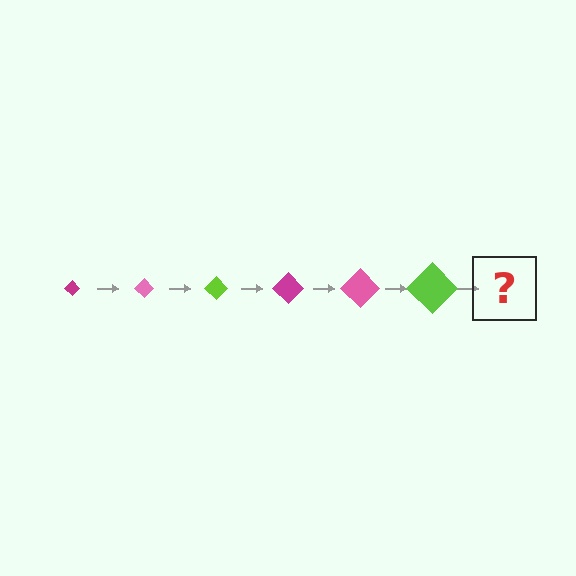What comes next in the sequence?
The next element should be a magenta diamond, larger than the previous one.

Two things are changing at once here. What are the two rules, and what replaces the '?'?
The two rules are that the diamond grows larger each step and the color cycles through magenta, pink, and lime. The '?' should be a magenta diamond, larger than the previous one.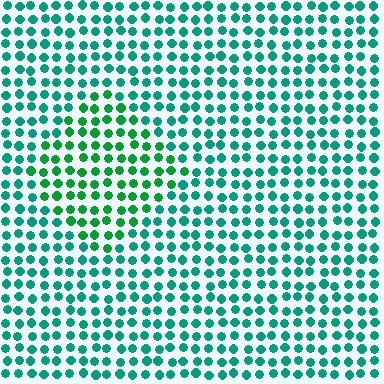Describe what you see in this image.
The image is filled with small teal elements in a uniform arrangement. A diamond-shaped region is visible where the elements are tinted to a slightly different hue, forming a subtle color boundary.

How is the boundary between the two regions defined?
The boundary is defined purely by a slight shift in hue (about 31 degrees). Spacing, size, and orientation are identical on both sides.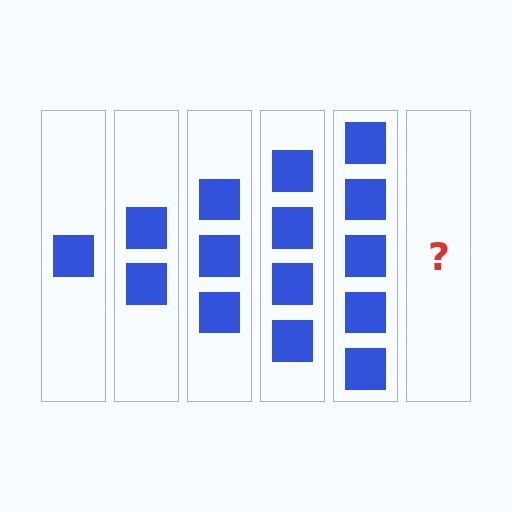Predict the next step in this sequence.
The next step is 6 squares.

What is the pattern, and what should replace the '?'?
The pattern is that each step adds one more square. The '?' should be 6 squares.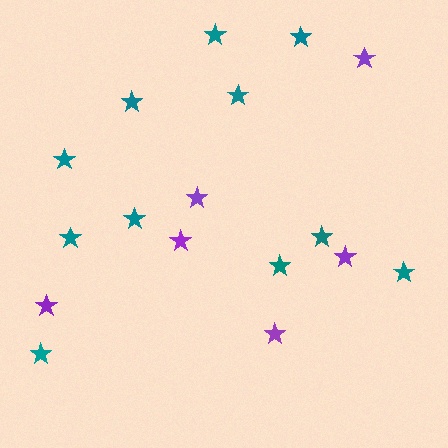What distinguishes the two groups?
There are 2 groups: one group of purple stars (6) and one group of teal stars (11).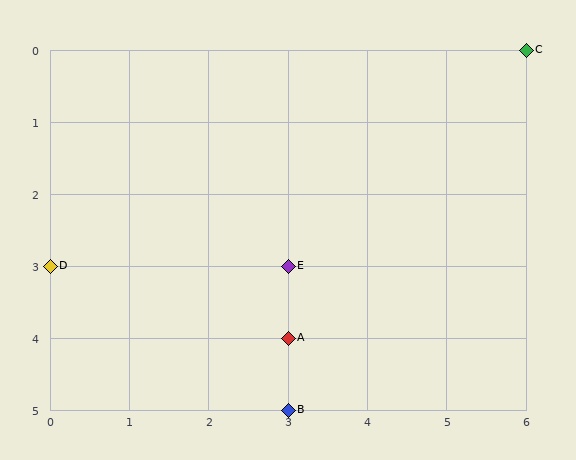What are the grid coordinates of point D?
Point D is at grid coordinates (0, 3).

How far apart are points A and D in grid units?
Points A and D are 3 columns and 1 row apart (about 3.2 grid units diagonally).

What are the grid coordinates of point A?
Point A is at grid coordinates (3, 4).